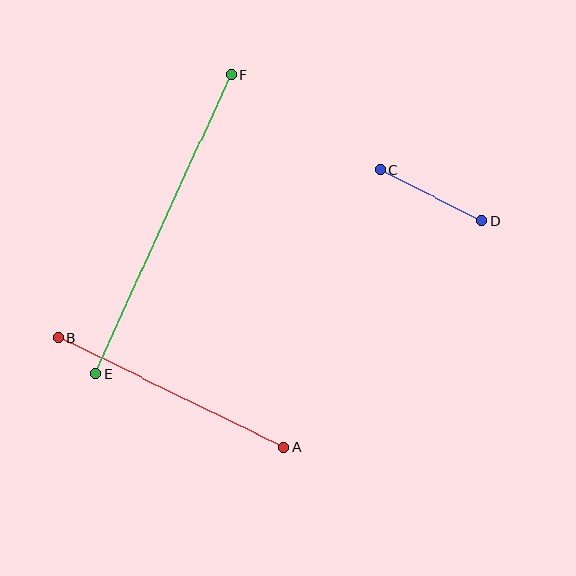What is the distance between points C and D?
The distance is approximately 113 pixels.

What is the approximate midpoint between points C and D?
The midpoint is at approximately (432, 195) pixels.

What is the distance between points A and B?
The distance is approximately 251 pixels.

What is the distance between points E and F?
The distance is approximately 328 pixels.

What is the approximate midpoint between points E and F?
The midpoint is at approximately (163, 224) pixels.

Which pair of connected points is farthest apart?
Points E and F are farthest apart.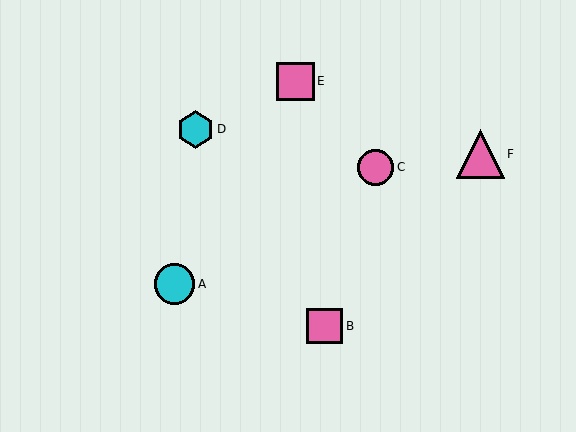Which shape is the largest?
The pink triangle (labeled F) is the largest.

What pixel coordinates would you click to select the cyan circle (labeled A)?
Click at (175, 284) to select the cyan circle A.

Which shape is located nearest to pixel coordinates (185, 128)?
The cyan hexagon (labeled D) at (195, 129) is nearest to that location.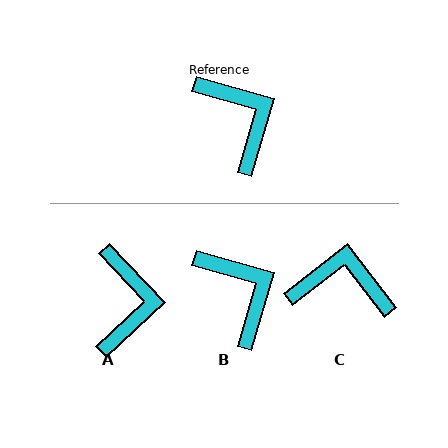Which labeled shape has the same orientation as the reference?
B.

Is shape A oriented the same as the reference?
No, it is off by about 31 degrees.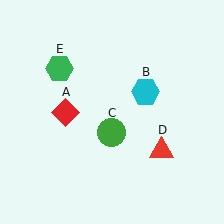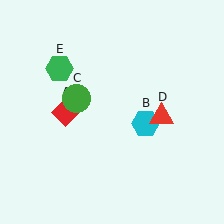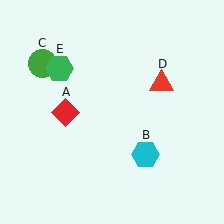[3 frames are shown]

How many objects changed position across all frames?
3 objects changed position: cyan hexagon (object B), green circle (object C), red triangle (object D).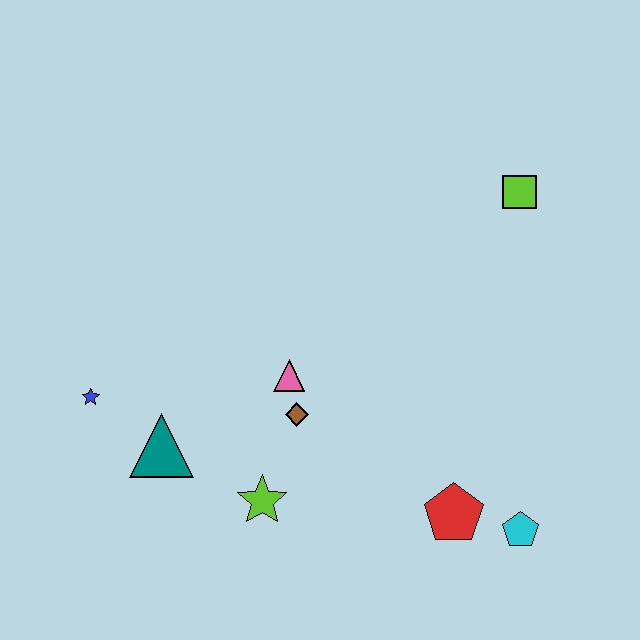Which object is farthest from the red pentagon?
The blue star is farthest from the red pentagon.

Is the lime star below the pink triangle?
Yes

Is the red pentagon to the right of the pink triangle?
Yes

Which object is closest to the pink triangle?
The brown diamond is closest to the pink triangle.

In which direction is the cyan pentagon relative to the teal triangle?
The cyan pentagon is to the right of the teal triangle.